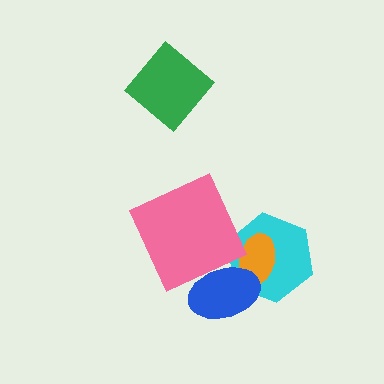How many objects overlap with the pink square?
1 object overlaps with the pink square.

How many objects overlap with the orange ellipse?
2 objects overlap with the orange ellipse.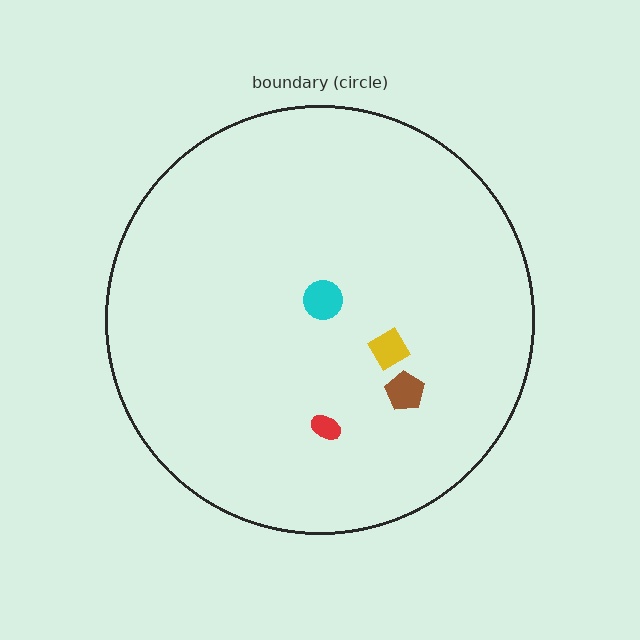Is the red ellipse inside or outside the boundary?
Inside.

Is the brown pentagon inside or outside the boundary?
Inside.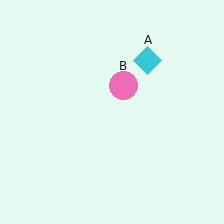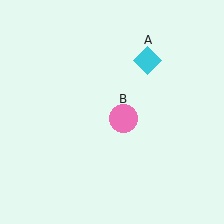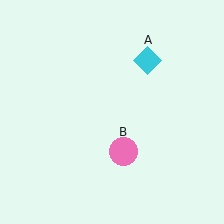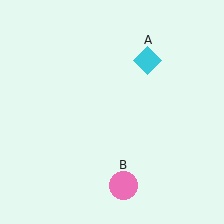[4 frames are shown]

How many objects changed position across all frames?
1 object changed position: pink circle (object B).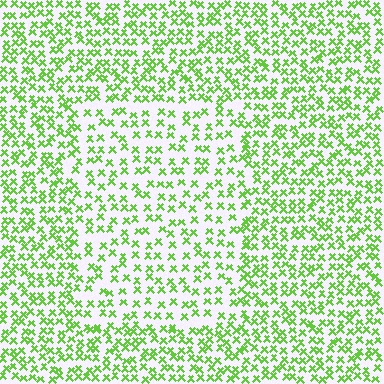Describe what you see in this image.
The image contains small lime elements arranged at two different densities. A rectangle-shaped region is visible where the elements are less densely packed than the surrounding area.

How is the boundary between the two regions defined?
The boundary is defined by a change in element density (approximately 1.6x ratio). All elements are the same color, size, and shape.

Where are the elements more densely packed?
The elements are more densely packed outside the rectangle boundary.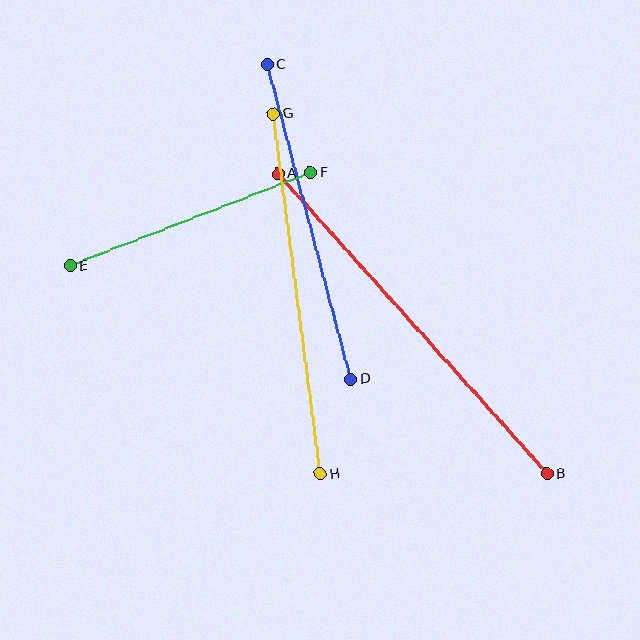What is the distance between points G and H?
The distance is approximately 363 pixels.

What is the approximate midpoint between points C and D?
The midpoint is at approximately (309, 222) pixels.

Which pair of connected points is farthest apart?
Points A and B are farthest apart.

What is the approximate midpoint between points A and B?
The midpoint is at approximately (413, 324) pixels.